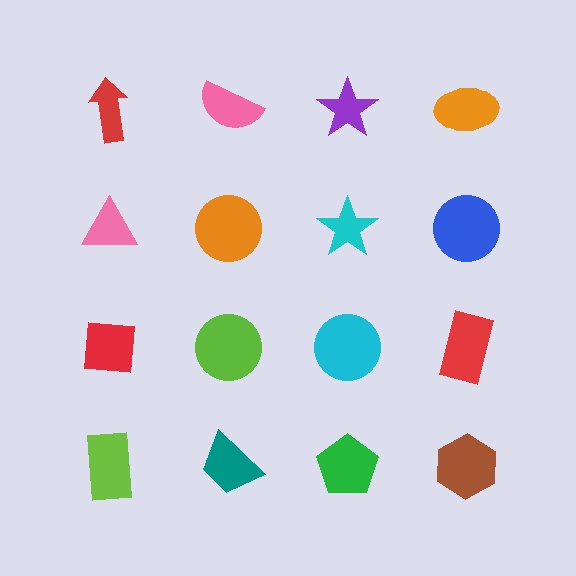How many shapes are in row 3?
4 shapes.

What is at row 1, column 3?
A purple star.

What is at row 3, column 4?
A red rectangle.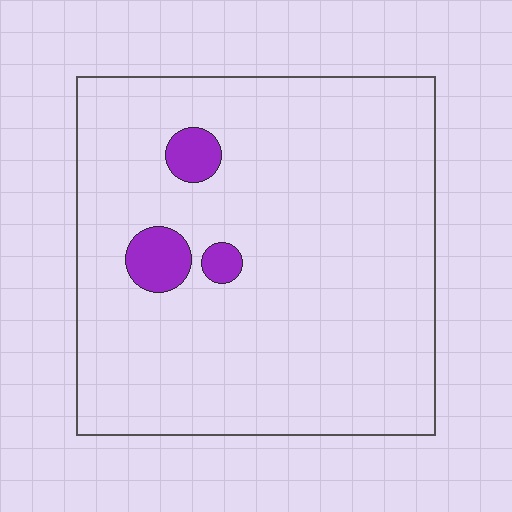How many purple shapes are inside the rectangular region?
3.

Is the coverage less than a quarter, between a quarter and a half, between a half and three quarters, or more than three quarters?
Less than a quarter.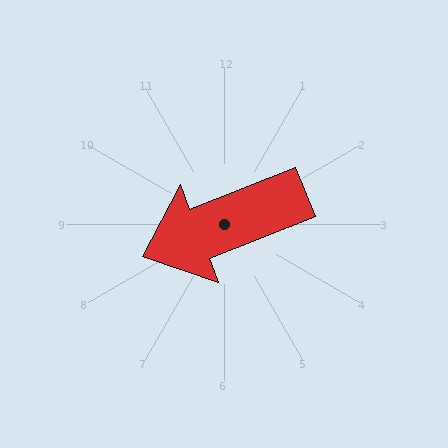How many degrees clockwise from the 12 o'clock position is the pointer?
Approximately 248 degrees.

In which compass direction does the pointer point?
West.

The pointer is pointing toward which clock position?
Roughly 8 o'clock.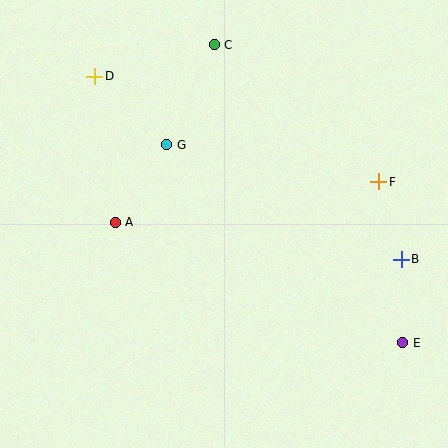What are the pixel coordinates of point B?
Point B is at (401, 259).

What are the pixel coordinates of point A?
Point A is at (115, 222).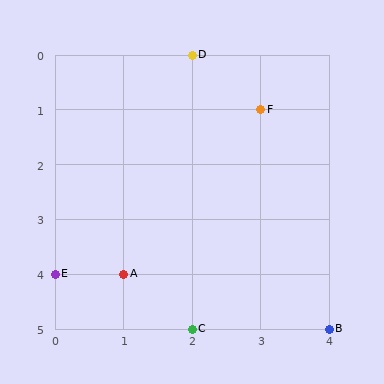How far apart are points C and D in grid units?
Points C and D are 5 rows apart.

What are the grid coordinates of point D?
Point D is at grid coordinates (2, 0).